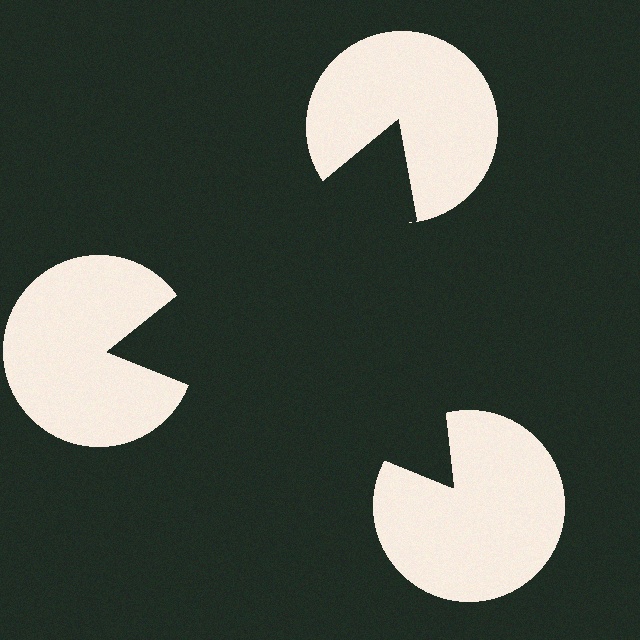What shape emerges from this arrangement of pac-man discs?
An illusory triangle — its edges are inferred from the aligned wedge cuts in the pac-man discs, not physically drawn.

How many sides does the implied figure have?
3 sides.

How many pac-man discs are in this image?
There are 3 — one at each vertex of the illusory triangle.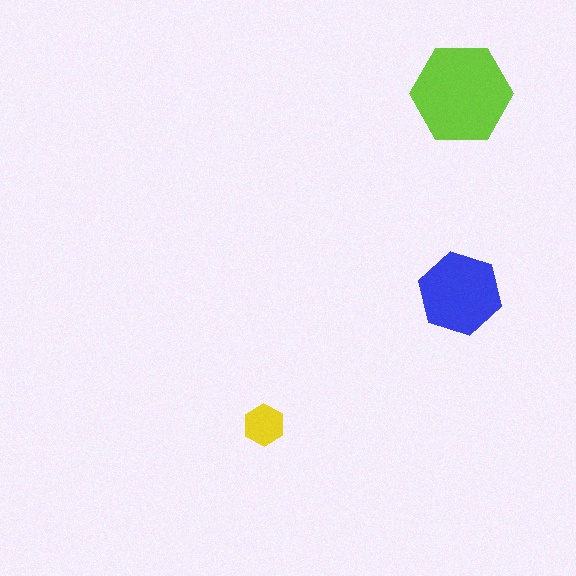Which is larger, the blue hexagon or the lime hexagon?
The lime one.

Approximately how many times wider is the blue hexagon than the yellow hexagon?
About 2 times wider.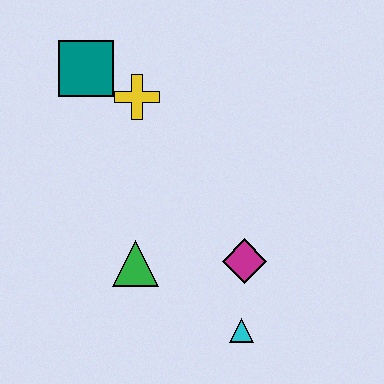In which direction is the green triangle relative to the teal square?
The green triangle is below the teal square.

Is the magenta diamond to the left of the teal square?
No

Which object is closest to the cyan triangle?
The magenta diamond is closest to the cyan triangle.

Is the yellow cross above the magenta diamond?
Yes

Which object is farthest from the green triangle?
The teal square is farthest from the green triangle.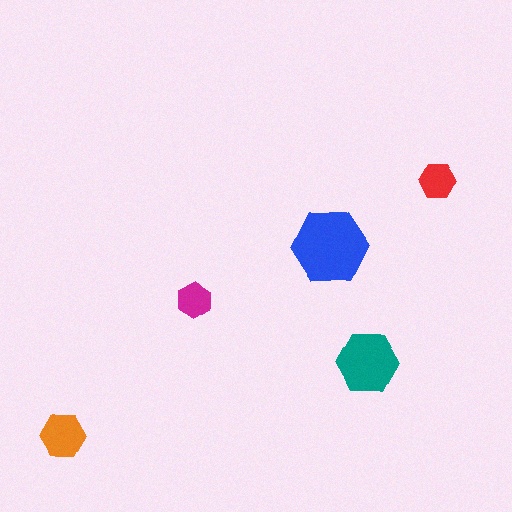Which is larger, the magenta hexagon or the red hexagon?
The red one.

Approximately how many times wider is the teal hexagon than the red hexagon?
About 1.5 times wider.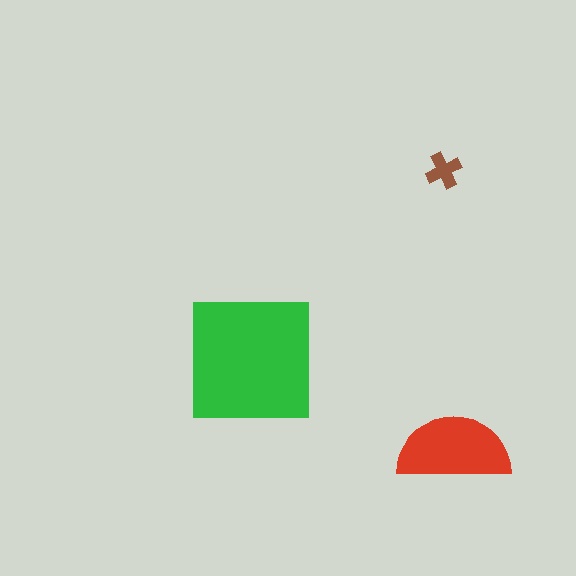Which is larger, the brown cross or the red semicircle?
The red semicircle.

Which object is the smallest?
The brown cross.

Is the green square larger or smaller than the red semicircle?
Larger.